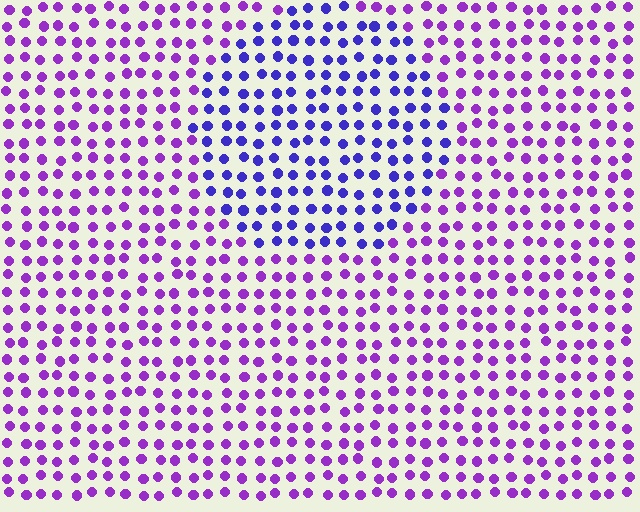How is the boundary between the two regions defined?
The boundary is defined purely by a slight shift in hue (about 36 degrees). Spacing, size, and orientation are identical on both sides.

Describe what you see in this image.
The image is filled with small purple elements in a uniform arrangement. A circle-shaped region is visible where the elements are tinted to a slightly different hue, forming a subtle color boundary.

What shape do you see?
I see a circle.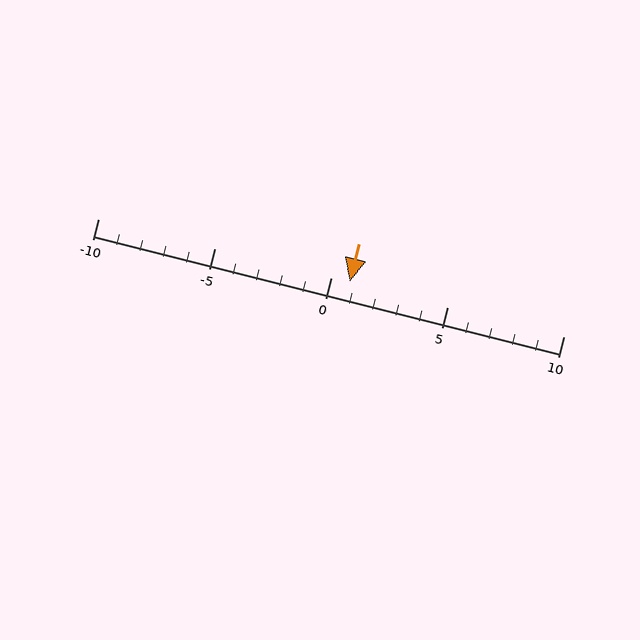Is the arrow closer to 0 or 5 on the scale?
The arrow is closer to 0.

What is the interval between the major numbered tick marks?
The major tick marks are spaced 5 units apart.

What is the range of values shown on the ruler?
The ruler shows values from -10 to 10.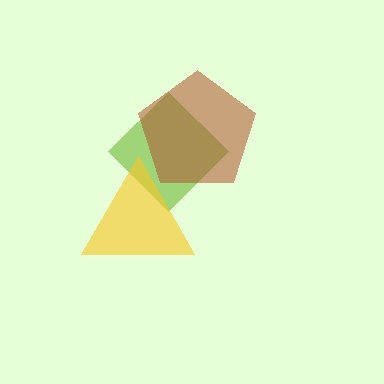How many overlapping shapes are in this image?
There are 3 overlapping shapes in the image.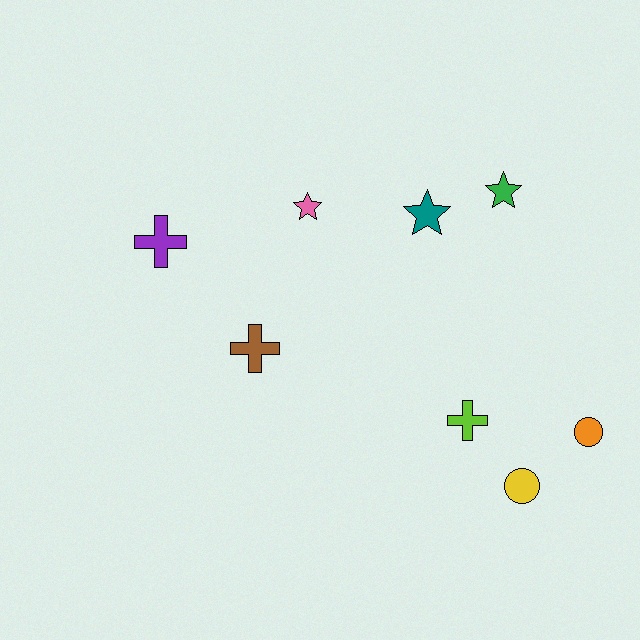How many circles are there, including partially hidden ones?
There are 2 circles.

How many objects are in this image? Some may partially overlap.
There are 8 objects.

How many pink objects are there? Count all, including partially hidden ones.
There is 1 pink object.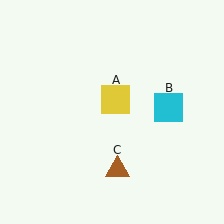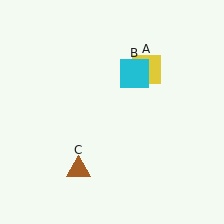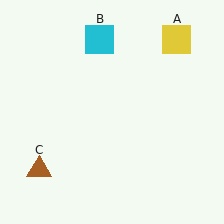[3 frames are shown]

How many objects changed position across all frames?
3 objects changed position: yellow square (object A), cyan square (object B), brown triangle (object C).